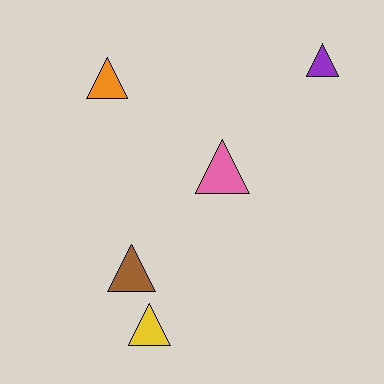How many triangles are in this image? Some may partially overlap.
There are 5 triangles.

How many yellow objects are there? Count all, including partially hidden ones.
There is 1 yellow object.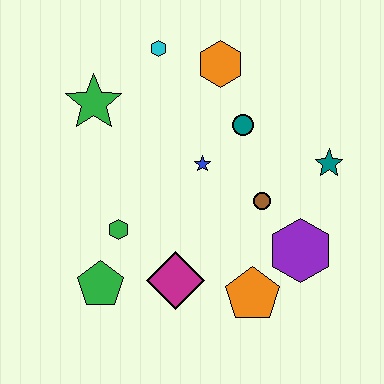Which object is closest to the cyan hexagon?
The orange hexagon is closest to the cyan hexagon.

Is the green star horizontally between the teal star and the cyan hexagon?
No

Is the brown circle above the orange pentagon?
Yes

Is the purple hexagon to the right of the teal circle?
Yes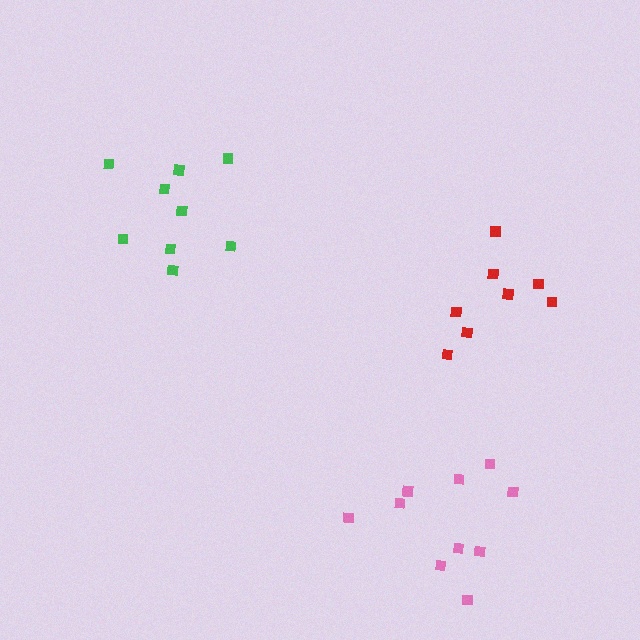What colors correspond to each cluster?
The clusters are colored: green, red, pink.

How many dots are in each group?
Group 1: 9 dots, Group 2: 8 dots, Group 3: 10 dots (27 total).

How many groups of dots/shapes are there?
There are 3 groups.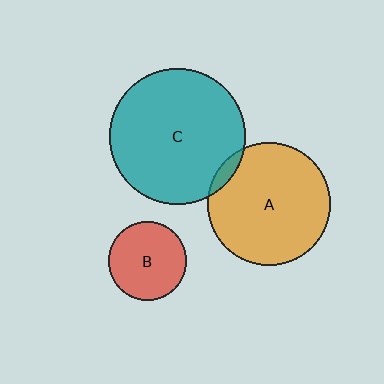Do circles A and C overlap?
Yes.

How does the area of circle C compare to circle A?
Approximately 1.2 times.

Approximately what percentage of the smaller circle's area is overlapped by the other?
Approximately 5%.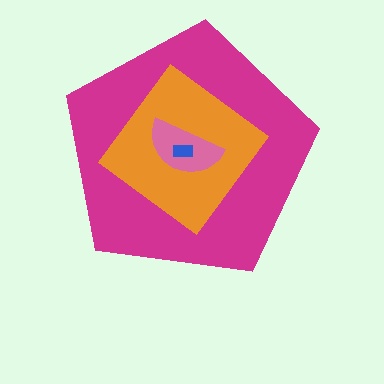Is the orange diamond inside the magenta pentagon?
Yes.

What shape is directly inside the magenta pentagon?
The orange diamond.